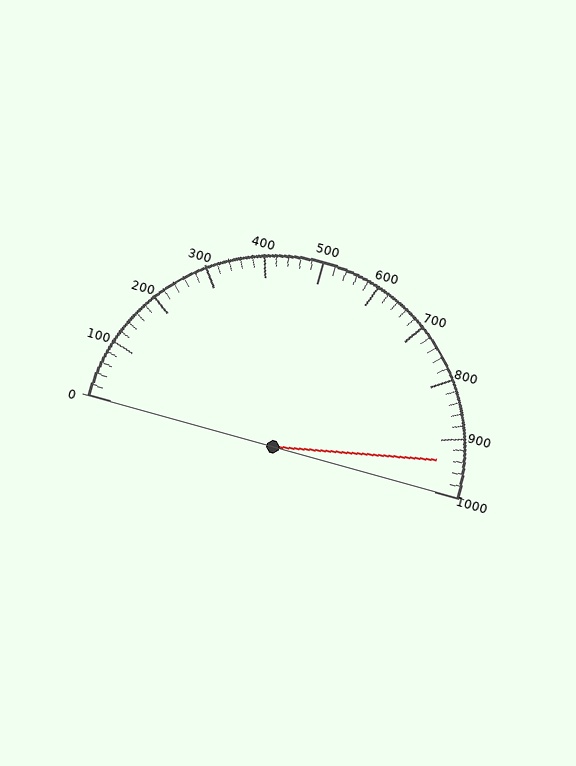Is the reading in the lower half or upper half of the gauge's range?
The reading is in the upper half of the range (0 to 1000).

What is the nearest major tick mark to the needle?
The nearest major tick mark is 900.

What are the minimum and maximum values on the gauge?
The gauge ranges from 0 to 1000.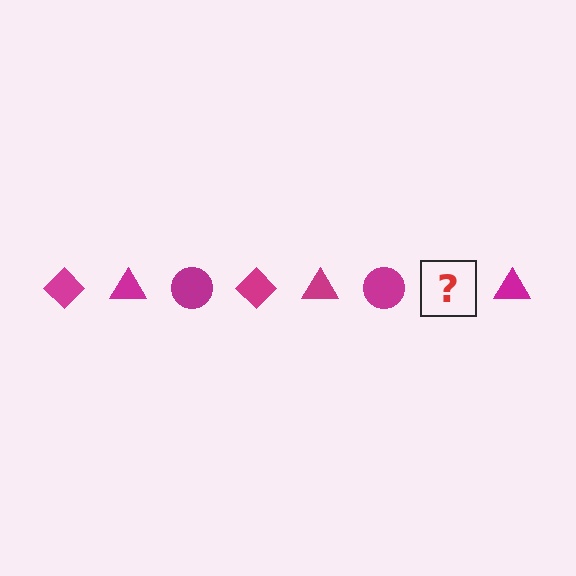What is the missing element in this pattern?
The missing element is a magenta diamond.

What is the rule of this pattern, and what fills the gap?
The rule is that the pattern cycles through diamond, triangle, circle shapes in magenta. The gap should be filled with a magenta diamond.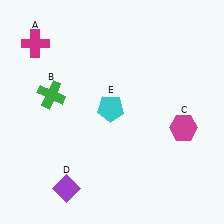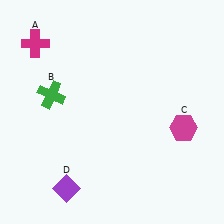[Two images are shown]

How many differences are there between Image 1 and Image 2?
There is 1 difference between the two images.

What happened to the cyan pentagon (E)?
The cyan pentagon (E) was removed in Image 2. It was in the top-left area of Image 1.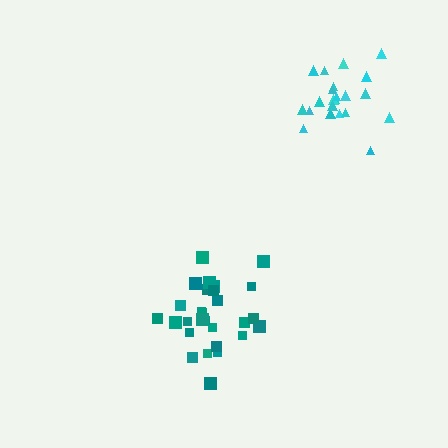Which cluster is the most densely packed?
Teal.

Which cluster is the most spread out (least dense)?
Cyan.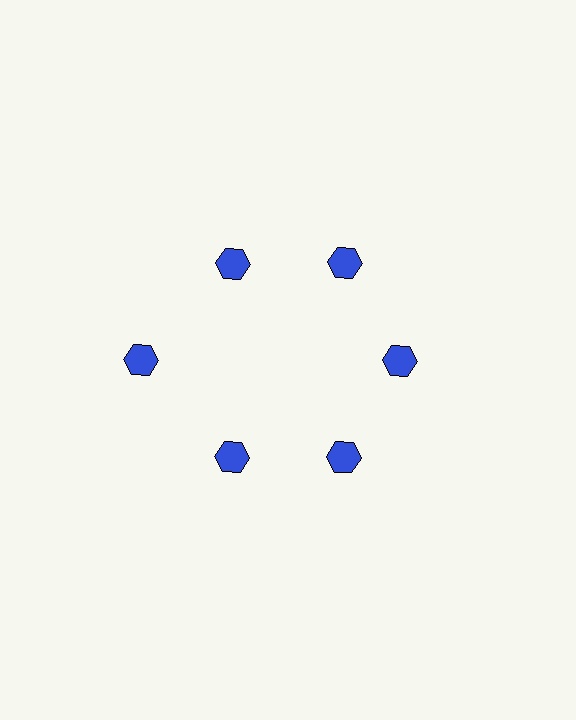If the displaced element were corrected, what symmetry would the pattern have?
It would have 6-fold rotational symmetry — the pattern would map onto itself every 60 degrees.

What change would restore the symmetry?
The symmetry would be restored by moving it inward, back onto the ring so that all 6 hexagons sit at equal angles and equal distance from the center.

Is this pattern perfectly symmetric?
No. The 6 blue hexagons are arranged in a ring, but one element near the 9 o'clock position is pushed outward from the center, breaking the 6-fold rotational symmetry.